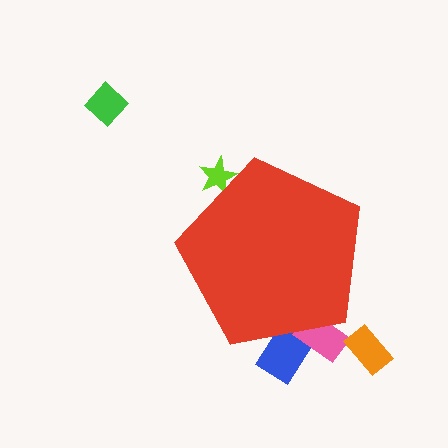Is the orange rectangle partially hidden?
No, the orange rectangle is fully visible.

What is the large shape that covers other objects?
A red pentagon.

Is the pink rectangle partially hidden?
Yes, the pink rectangle is partially hidden behind the red pentagon.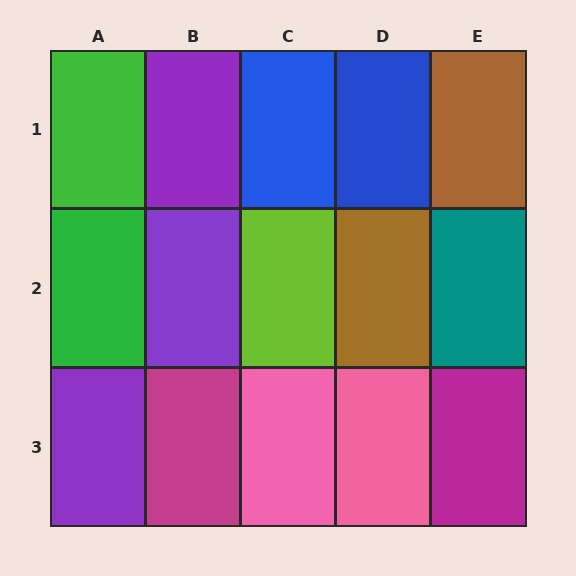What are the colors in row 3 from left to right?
Purple, magenta, pink, pink, magenta.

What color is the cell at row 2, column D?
Brown.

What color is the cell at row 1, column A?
Green.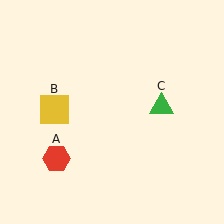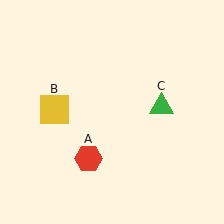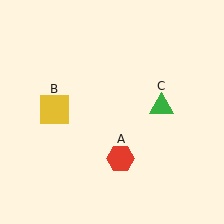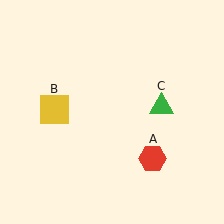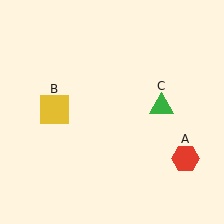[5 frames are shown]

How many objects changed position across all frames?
1 object changed position: red hexagon (object A).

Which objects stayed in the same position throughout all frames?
Yellow square (object B) and green triangle (object C) remained stationary.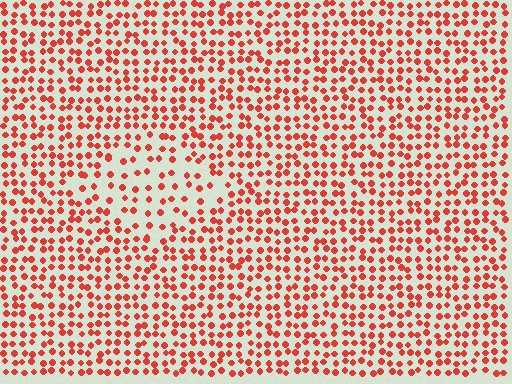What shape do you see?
I see a diamond.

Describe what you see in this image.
The image contains small red elements arranged at two different densities. A diamond-shaped region is visible where the elements are less densely packed than the surrounding area.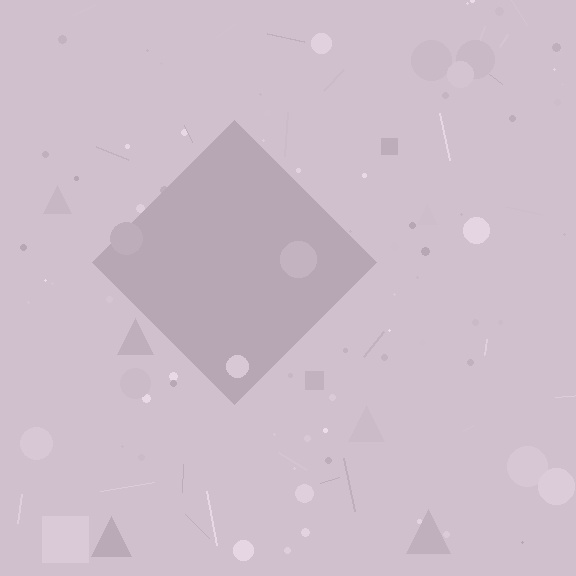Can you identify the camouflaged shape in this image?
The camouflaged shape is a diamond.